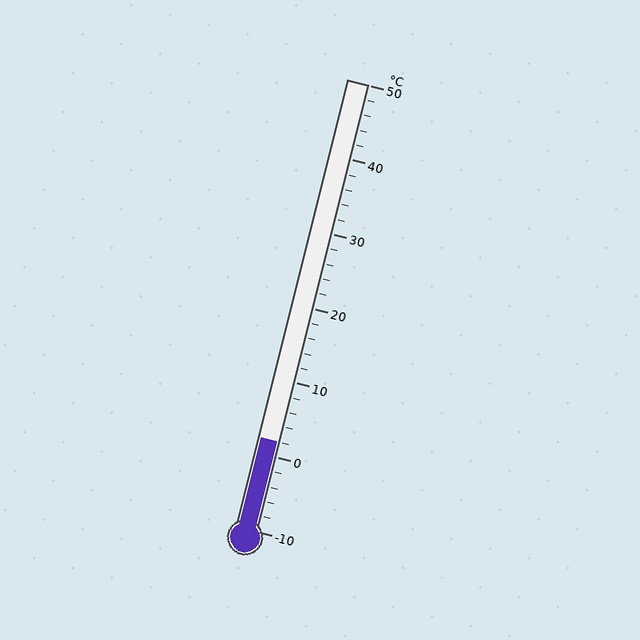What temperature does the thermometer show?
The thermometer shows approximately 2°C.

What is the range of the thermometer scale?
The thermometer scale ranges from -10°C to 50°C.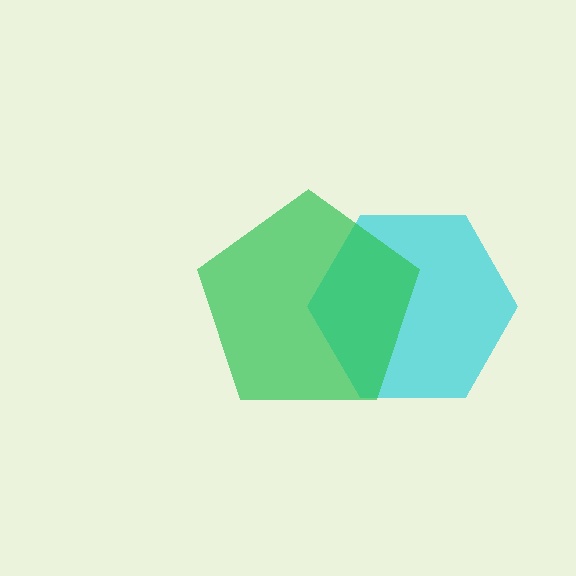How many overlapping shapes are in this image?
There are 2 overlapping shapes in the image.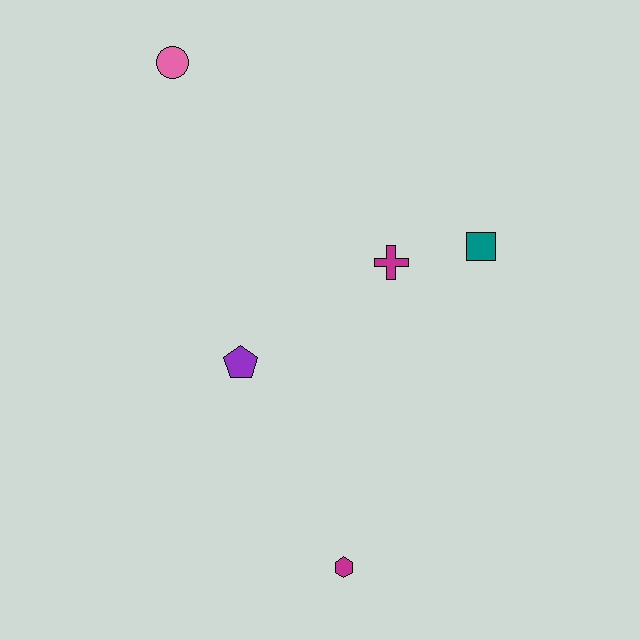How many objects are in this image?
There are 5 objects.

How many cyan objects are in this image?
There are no cyan objects.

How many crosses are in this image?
There is 1 cross.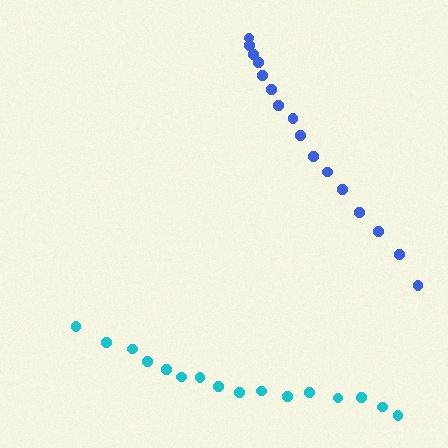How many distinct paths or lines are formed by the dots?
There are 2 distinct paths.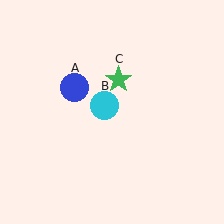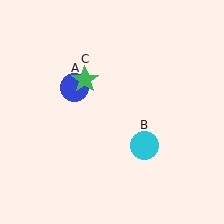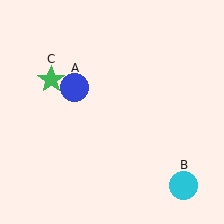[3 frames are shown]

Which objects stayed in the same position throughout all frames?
Blue circle (object A) remained stationary.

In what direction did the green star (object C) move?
The green star (object C) moved left.